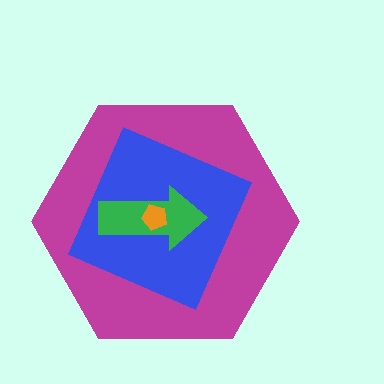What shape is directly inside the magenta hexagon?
The blue square.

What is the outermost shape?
The magenta hexagon.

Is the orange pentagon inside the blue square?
Yes.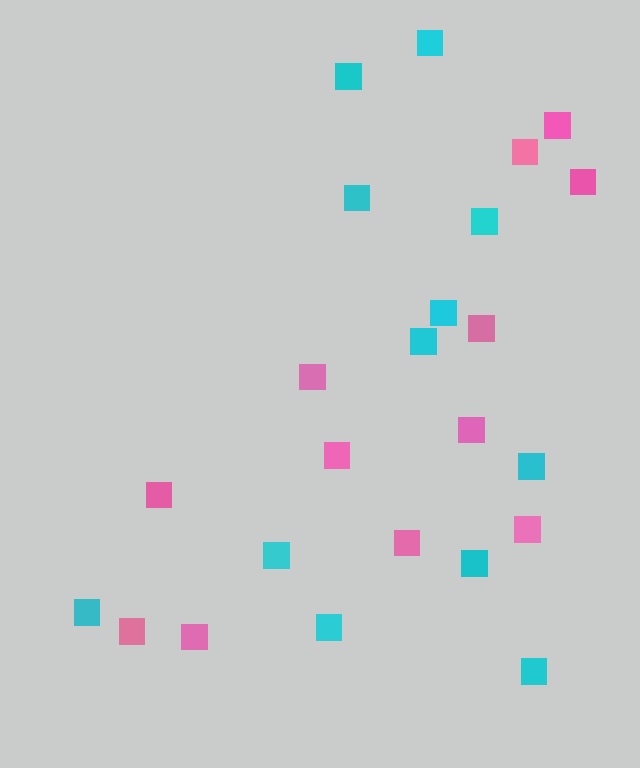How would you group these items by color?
There are 2 groups: one group of cyan squares (12) and one group of pink squares (12).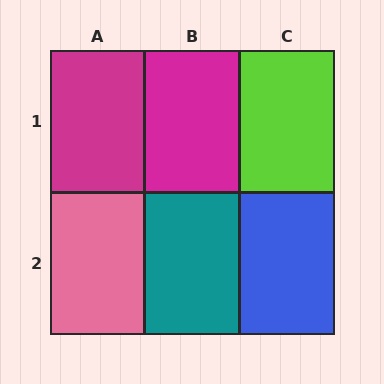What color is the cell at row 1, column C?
Lime.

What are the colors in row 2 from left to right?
Pink, teal, blue.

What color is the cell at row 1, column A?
Magenta.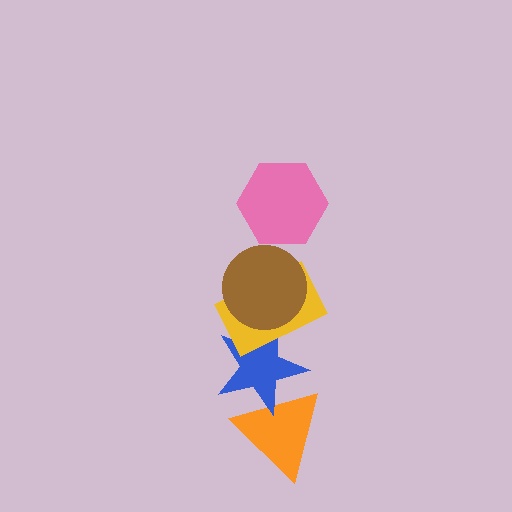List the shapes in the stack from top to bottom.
From top to bottom: the pink hexagon, the brown circle, the yellow rectangle, the blue star, the orange triangle.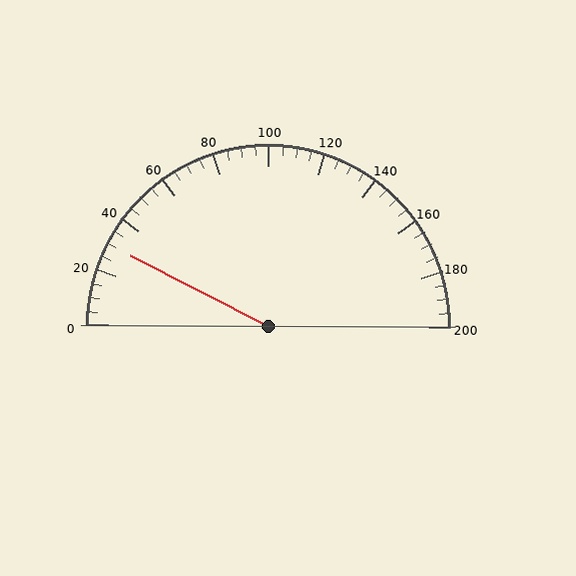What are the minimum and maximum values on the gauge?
The gauge ranges from 0 to 200.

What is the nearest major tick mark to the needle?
The nearest major tick mark is 40.